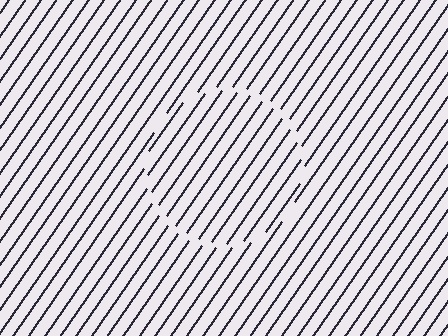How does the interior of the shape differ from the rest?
The interior of the shape contains the same grating, shifted by half a period — the contour is defined by the phase discontinuity where line-ends from the inner and outer gratings abut.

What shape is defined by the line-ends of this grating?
An illusory circle. The interior of the shape contains the same grating, shifted by half a period — the contour is defined by the phase discontinuity where line-ends from the inner and outer gratings abut.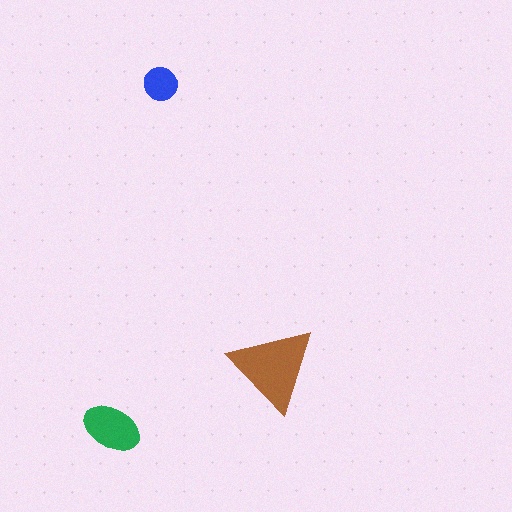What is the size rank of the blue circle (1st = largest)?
3rd.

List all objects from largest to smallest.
The brown triangle, the green ellipse, the blue circle.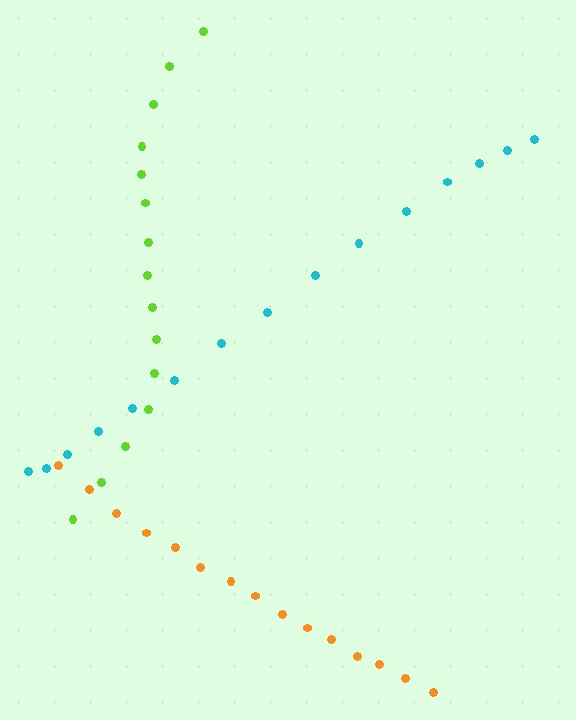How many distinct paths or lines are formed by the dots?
There are 3 distinct paths.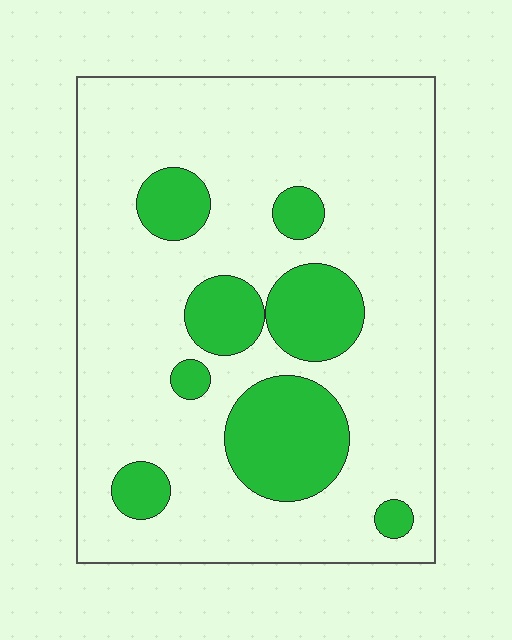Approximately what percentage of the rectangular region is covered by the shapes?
Approximately 20%.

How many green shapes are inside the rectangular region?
8.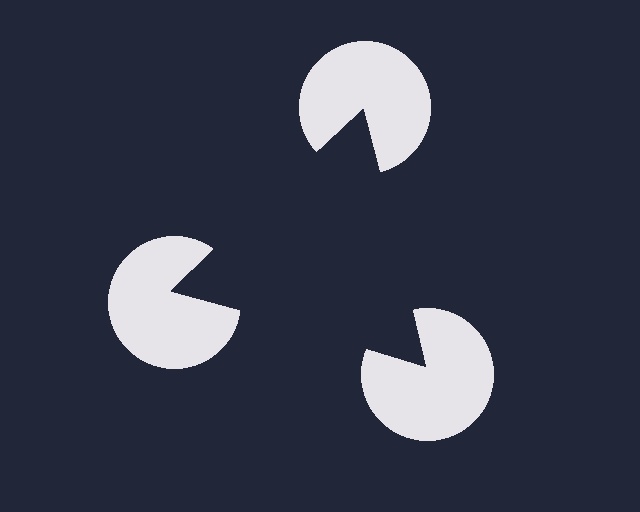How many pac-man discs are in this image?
There are 3 — one at each vertex of the illusory triangle.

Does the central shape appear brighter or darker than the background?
It typically appears slightly darker than the background, even though no actual brightness change is drawn.